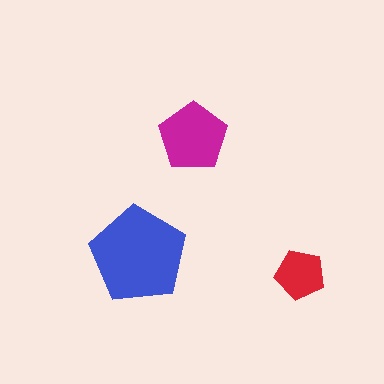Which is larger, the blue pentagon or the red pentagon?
The blue one.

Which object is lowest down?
The red pentagon is bottommost.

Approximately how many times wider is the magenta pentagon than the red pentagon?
About 1.5 times wider.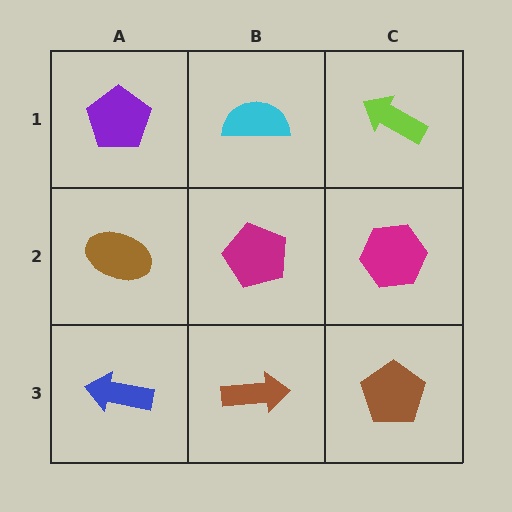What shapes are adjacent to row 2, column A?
A purple pentagon (row 1, column A), a blue arrow (row 3, column A), a magenta pentagon (row 2, column B).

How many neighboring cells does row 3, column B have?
3.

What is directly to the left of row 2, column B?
A brown ellipse.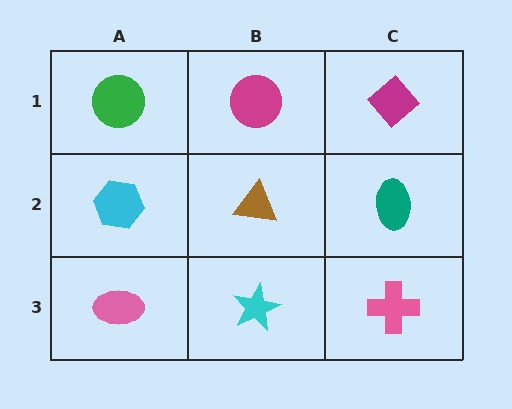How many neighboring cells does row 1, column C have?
2.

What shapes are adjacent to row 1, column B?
A brown triangle (row 2, column B), a green circle (row 1, column A), a magenta diamond (row 1, column C).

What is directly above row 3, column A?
A cyan hexagon.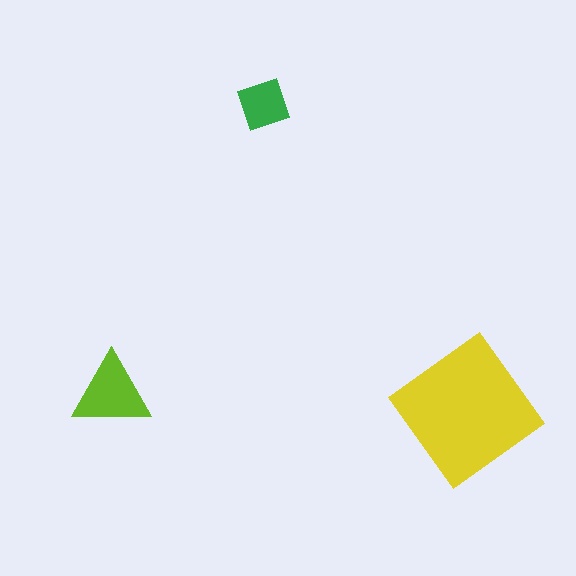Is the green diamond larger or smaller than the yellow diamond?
Smaller.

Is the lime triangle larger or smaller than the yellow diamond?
Smaller.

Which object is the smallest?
The green diamond.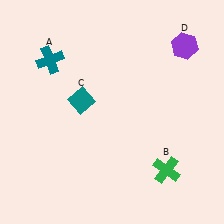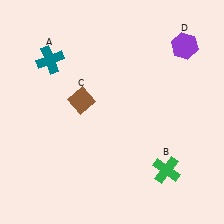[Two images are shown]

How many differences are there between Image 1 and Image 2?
There is 1 difference between the two images.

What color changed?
The diamond (C) changed from teal in Image 1 to brown in Image 2.